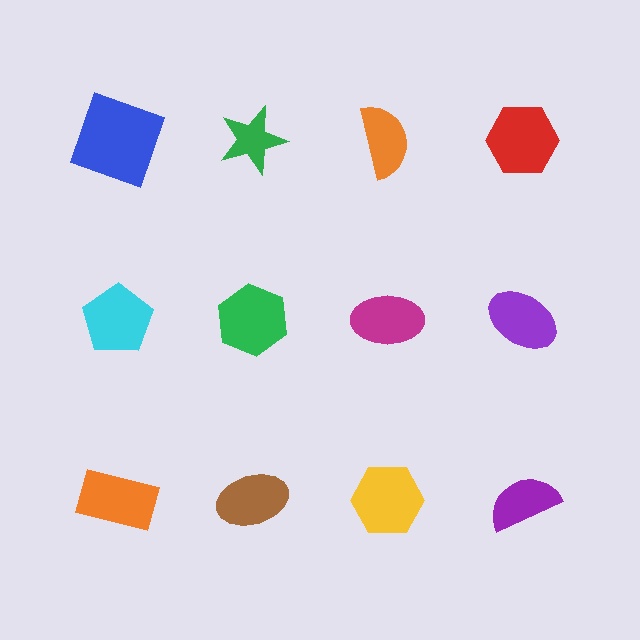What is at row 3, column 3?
A yellow hexagon.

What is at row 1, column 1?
A blue square.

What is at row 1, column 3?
An orange semicircle.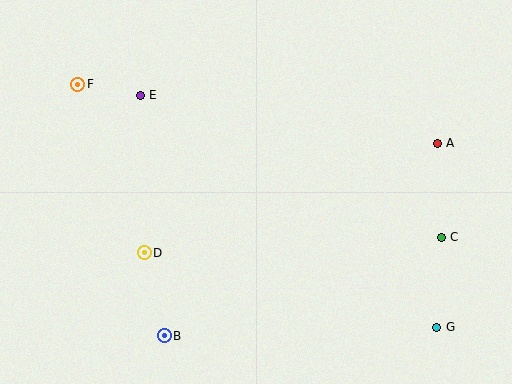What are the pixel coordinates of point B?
Point B is at (164, 336).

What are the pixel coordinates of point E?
Point E is at (140, 95).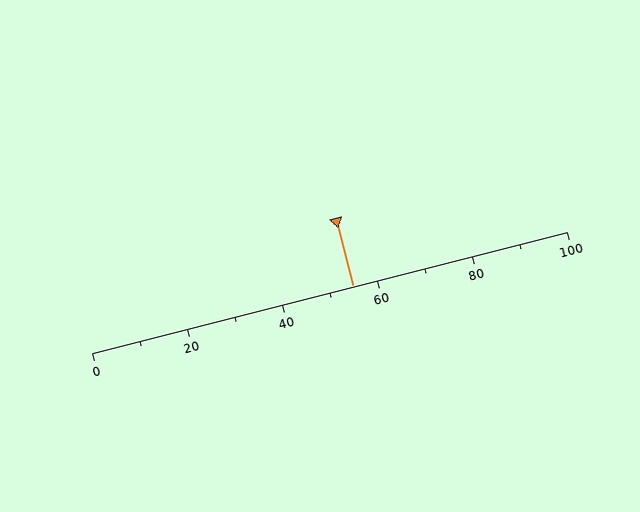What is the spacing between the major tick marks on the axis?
The major ticks are spaced 20 apart.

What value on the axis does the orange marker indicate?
The marker indicates approximately 55.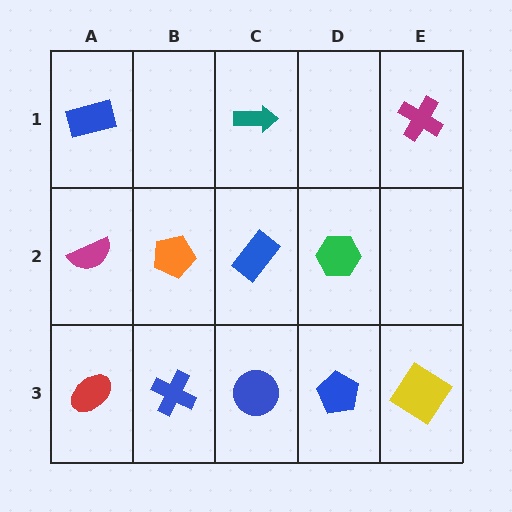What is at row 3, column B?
A blue cross.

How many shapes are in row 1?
3 shapes.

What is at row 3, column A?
A red ellipse.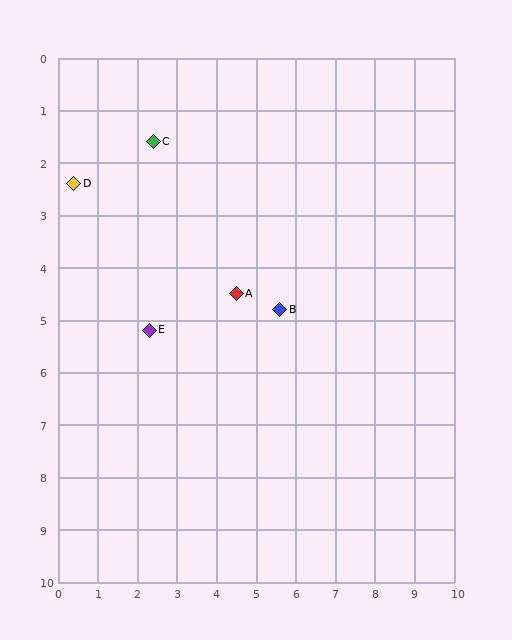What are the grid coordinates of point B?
Point B is at approximately (5.6, 4.8).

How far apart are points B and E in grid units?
Points B and E are about 3.3 grid units apart.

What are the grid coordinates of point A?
Point A is at approximately (4.5, 4.5).